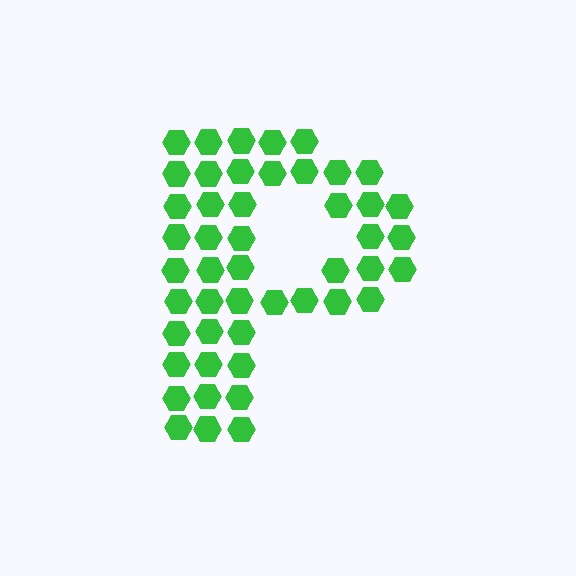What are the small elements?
The small elements are hexagons.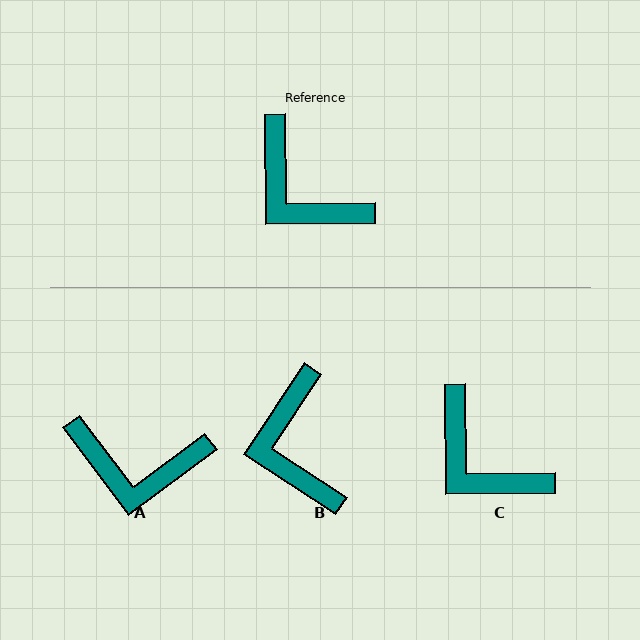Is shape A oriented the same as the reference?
No, it is off by about 36 degrees.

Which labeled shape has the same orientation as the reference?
C.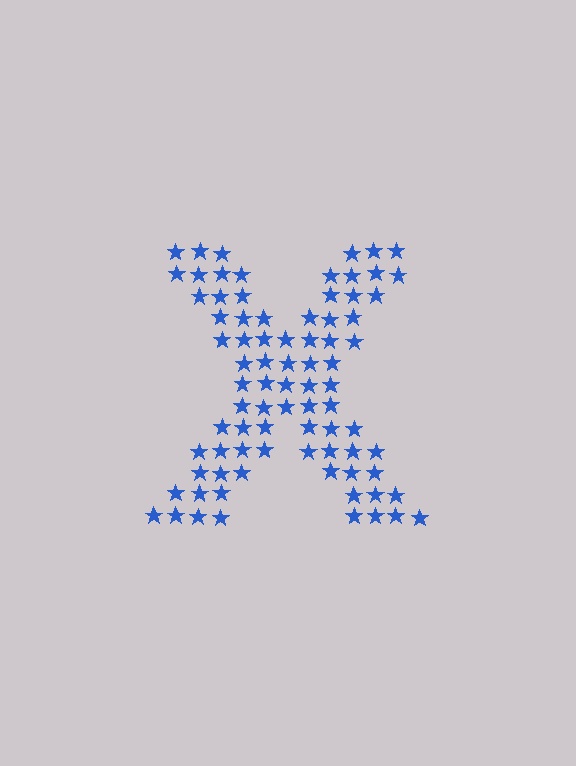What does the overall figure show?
The overall figure shows the letter X.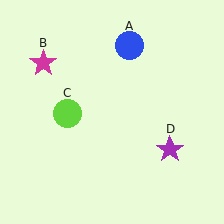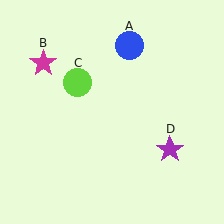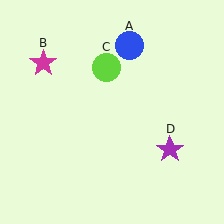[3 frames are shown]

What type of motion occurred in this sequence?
The lime circle (object C) rotated clockwise around the center of the scene.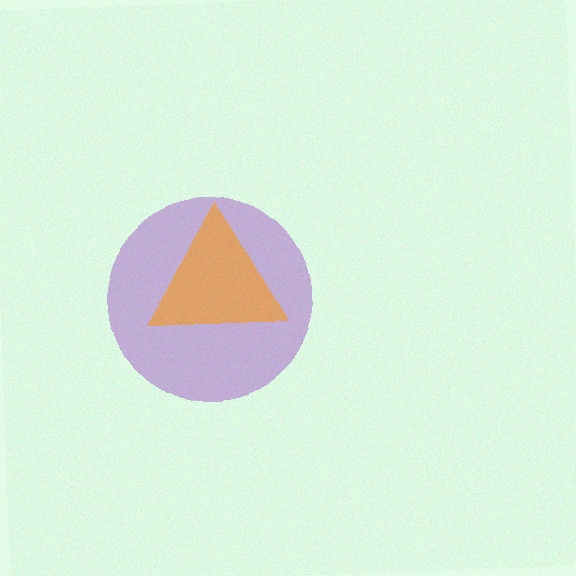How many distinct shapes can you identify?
There are 2 distinct shapes: a purple circle, an orange triangle.